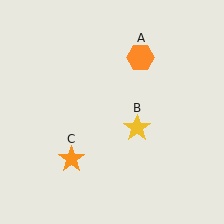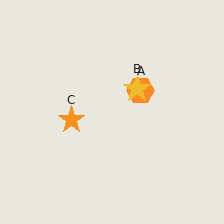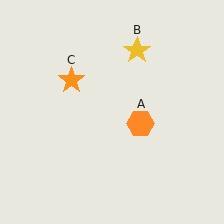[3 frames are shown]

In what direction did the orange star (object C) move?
The orange star (object C) moved up.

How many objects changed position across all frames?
3 objects changed position: orange hexagon (object A), yellow star (object B), orange star (object C).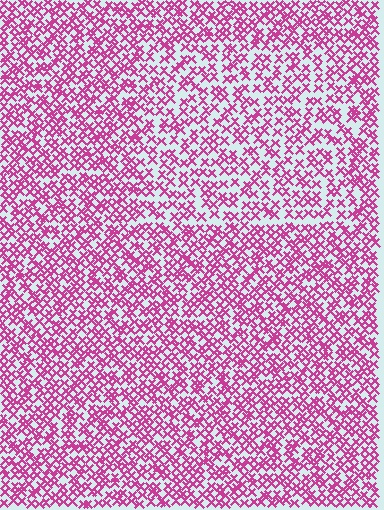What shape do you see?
I see a rectangle.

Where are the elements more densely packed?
The elements are more densely packed outside the rectangle boundary.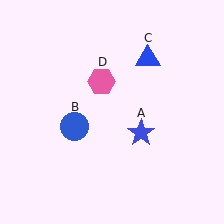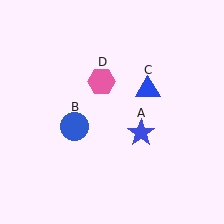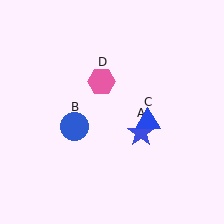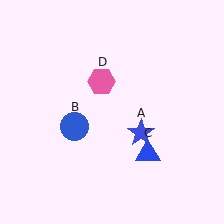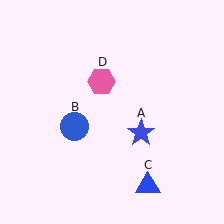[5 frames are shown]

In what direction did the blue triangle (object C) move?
The blue triangle (object C) moved down.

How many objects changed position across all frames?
1 object changed position: blue triangle (object C).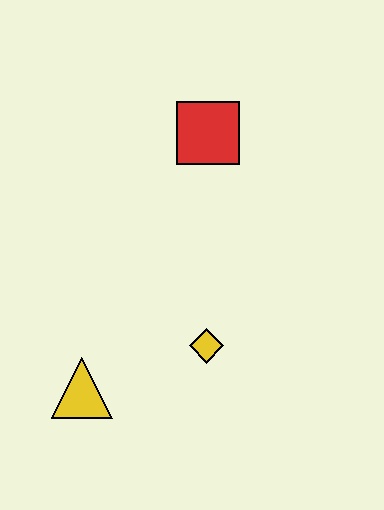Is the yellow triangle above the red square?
No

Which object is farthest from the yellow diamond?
The red square is farthest from the yellow diamond.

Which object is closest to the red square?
The yellow diamond is closest to the red square.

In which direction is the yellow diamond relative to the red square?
The yellow diamond is below the red square.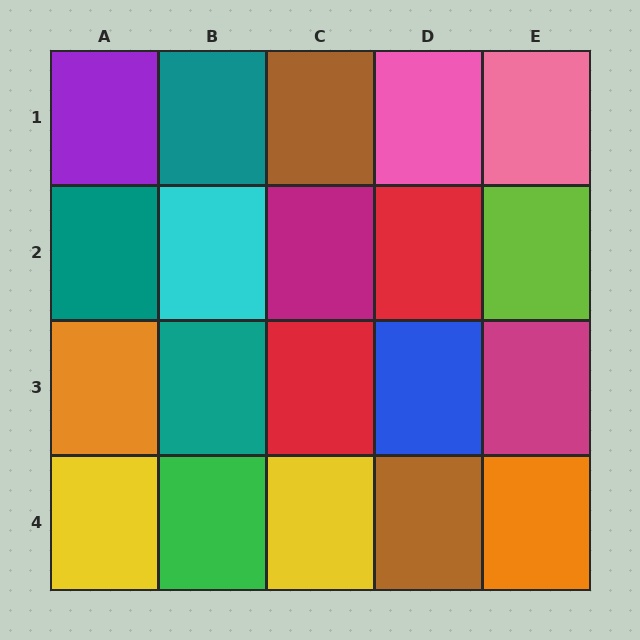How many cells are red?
2 cells are red.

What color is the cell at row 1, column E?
Pink.